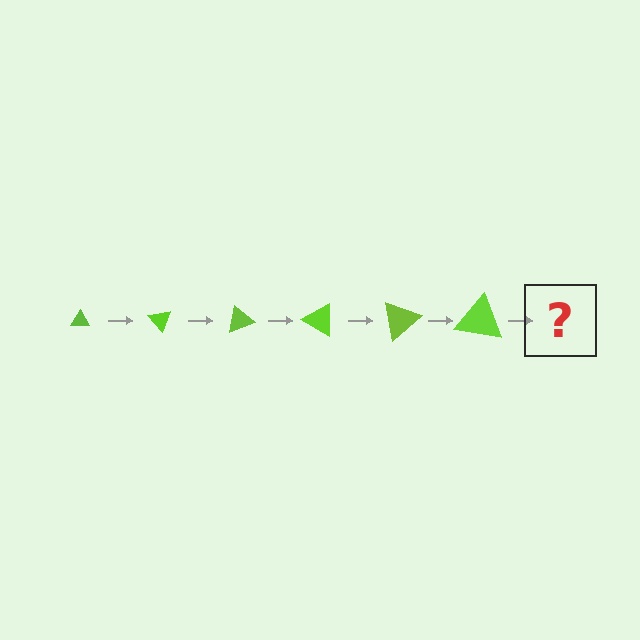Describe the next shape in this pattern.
It should be a triangle, larger than the previous one and rotated 300 degrees from the start.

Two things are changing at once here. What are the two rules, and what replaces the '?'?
The two rules are that the triangle grows larger each step and it rotates 50 degrees each step. The '?' should be a triangle, larger than the previous one and rotated 300 degrees from the start.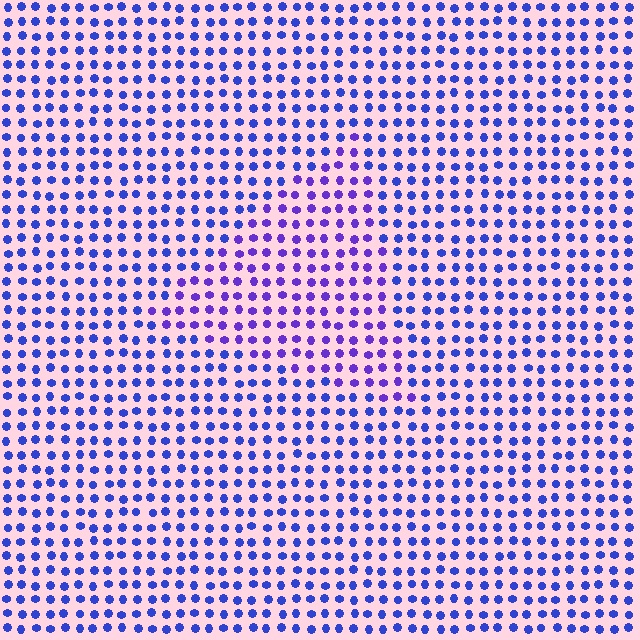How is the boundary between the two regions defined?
The boundary is defined purely by a slight shift in hue (about 28 degrees). Spacing, size, and orientation are identical on both sides.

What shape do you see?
I see a triangle.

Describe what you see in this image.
The image is filled with small blue elements in a uniform arrangement. A triangle-shaped region is visible where the elements are tinted to a slightly different hue, forming a subtle color boundary.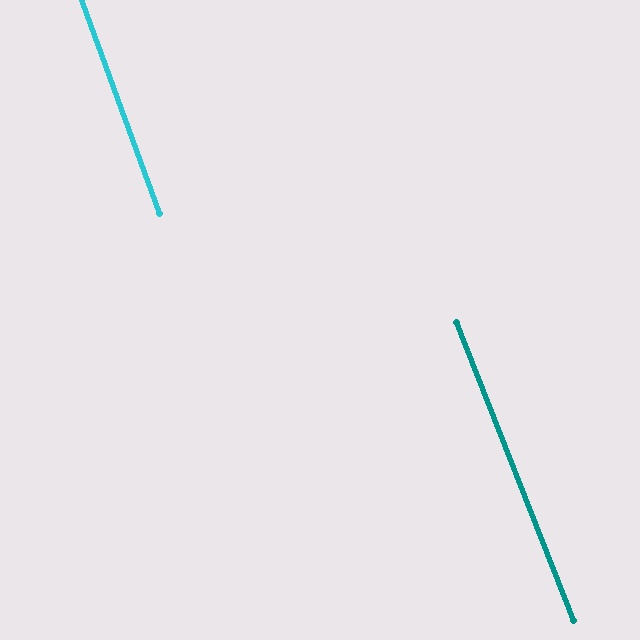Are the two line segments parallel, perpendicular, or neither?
Parallel — their directions differ by only 1.5°.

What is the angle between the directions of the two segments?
Approximately 1 degree.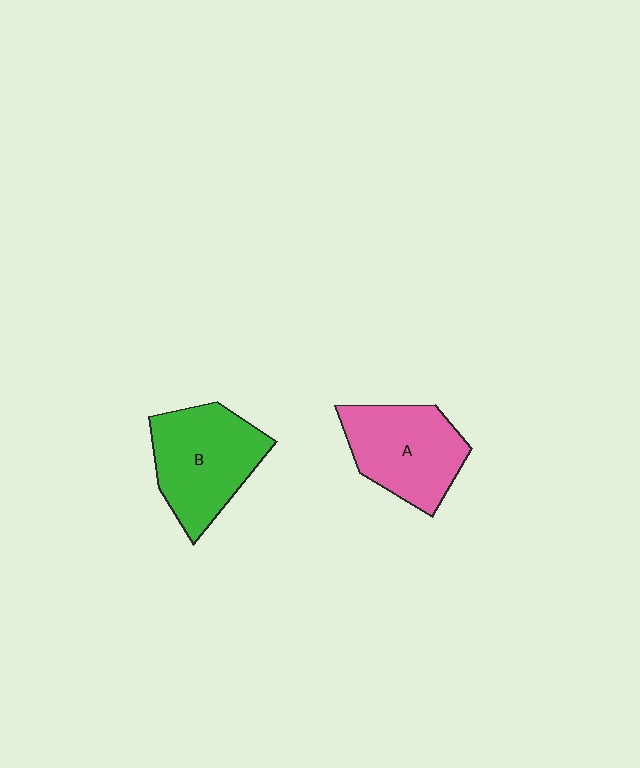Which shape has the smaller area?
Shape A (pink).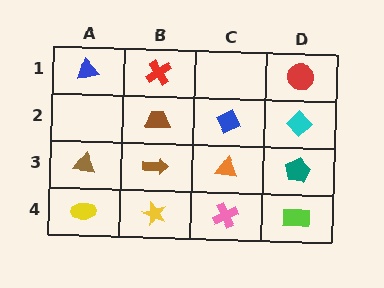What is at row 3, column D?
A teal pentagon.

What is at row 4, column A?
A yellow ellipse.